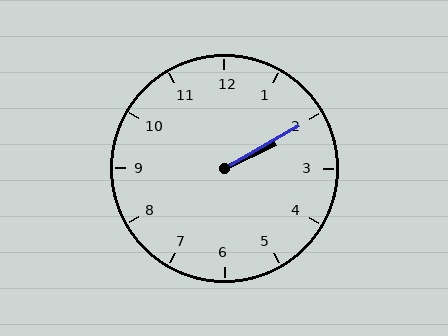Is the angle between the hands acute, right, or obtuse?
It is acute.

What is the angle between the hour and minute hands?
Approximately 5 degrees.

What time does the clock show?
2:10.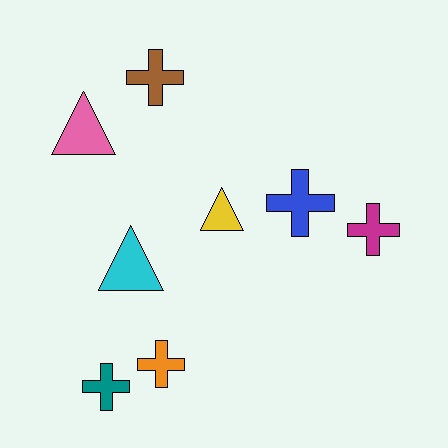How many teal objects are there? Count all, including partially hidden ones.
There is 1 teal object.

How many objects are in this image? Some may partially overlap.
There are 8 objects.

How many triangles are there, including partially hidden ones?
There are 3 triangles.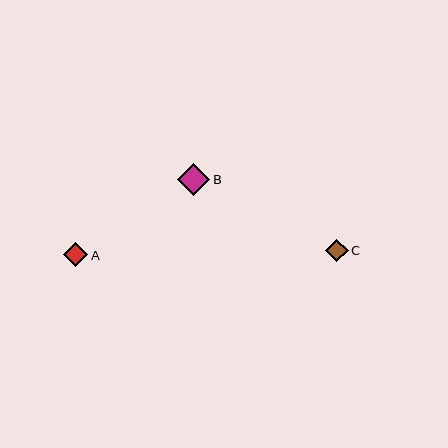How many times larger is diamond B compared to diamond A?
Diamond B is approximately 1.4 times the size of diamond A.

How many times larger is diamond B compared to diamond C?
Diamond B is approximately 1.4 times the size of diamond C.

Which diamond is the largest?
Diamond B is the largest with a size of approximately 32 pixels.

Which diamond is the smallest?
Diamond C is the smallest with a size of approximately 22 pixels.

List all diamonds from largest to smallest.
From largest to smallest: B, A, C.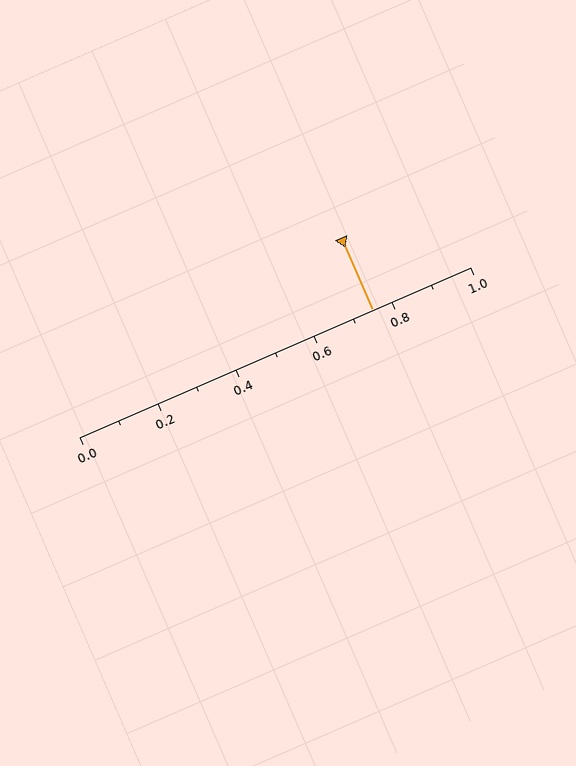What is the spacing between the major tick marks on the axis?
The major ticks are spaced 0.2 apart.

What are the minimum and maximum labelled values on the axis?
The axis runs from 0.0 to 1.0.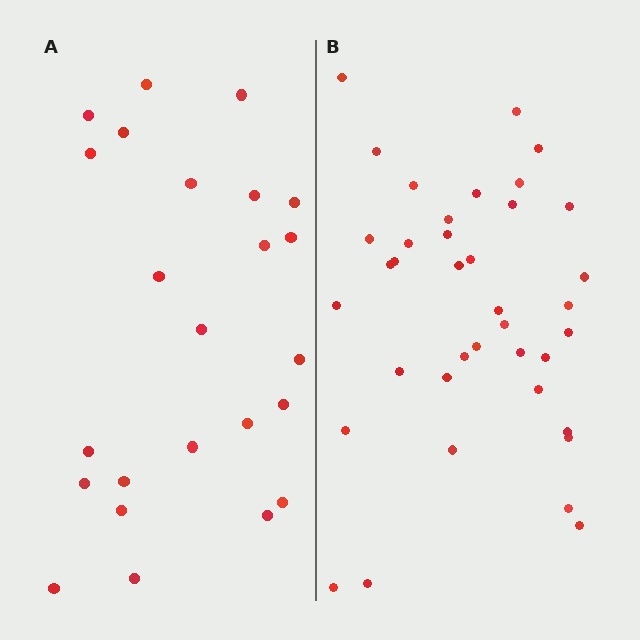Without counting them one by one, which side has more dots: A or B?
Region B (the right region) has more dots.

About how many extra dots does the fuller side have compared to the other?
Region B has approximately 15 more dots than region A.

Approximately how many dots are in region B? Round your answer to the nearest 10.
About 40 dots. (The exact count is 38, which rounds to 40.)